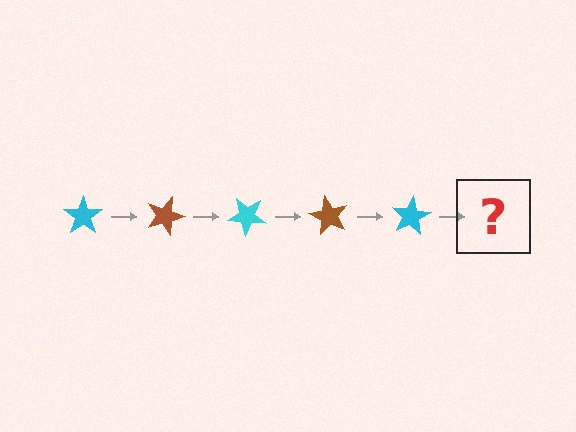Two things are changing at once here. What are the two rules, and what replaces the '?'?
The two rules are that it rotates 20 degrees each step and the color cycles through cyan and brown. The '?' should be a brown star, rotated 100 degrees from the start.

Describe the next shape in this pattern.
It should be a brown star, rotated 100 degrees from the start.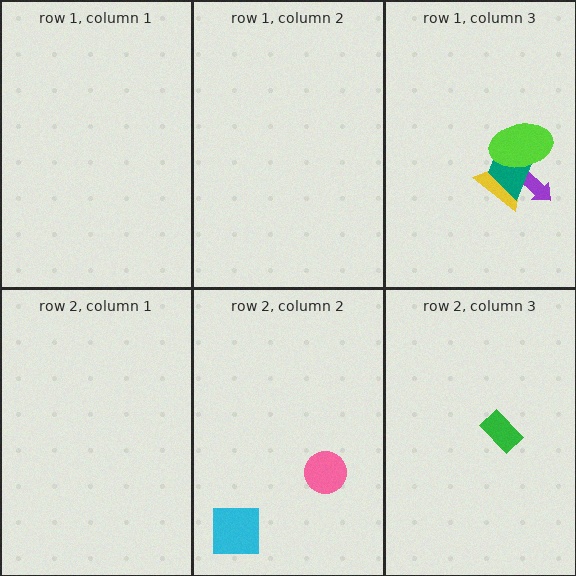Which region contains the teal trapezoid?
The row 1, column 3 region.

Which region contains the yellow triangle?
The row 1, column 3 region.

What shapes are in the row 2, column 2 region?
The cyan square, the pink circle.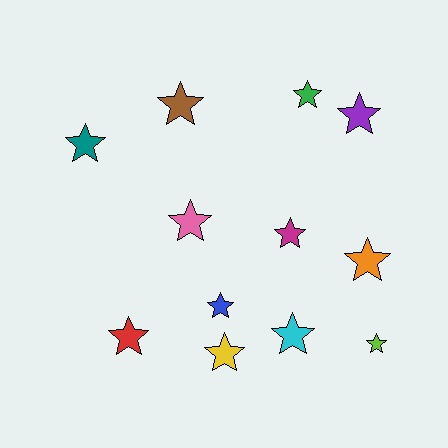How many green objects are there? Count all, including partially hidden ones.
There is 1 green object.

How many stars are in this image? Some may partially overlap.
There are 12 stars.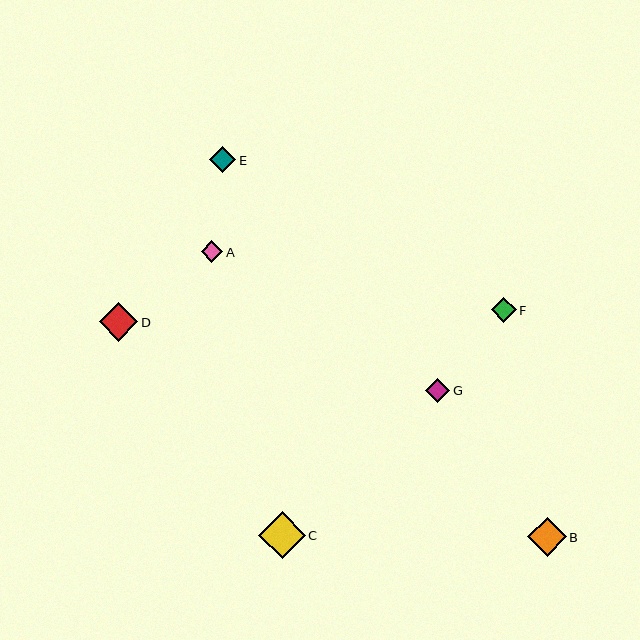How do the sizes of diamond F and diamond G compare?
Diamond F and diamond G are approximately the same size.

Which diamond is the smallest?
Diamond A is the smallest with a size of approximately 21 pixels.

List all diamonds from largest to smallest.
From largest to smallest: C, B, D, E, F, G, A.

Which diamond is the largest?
Diamond C is the largest with a size of approximately 47 pixels.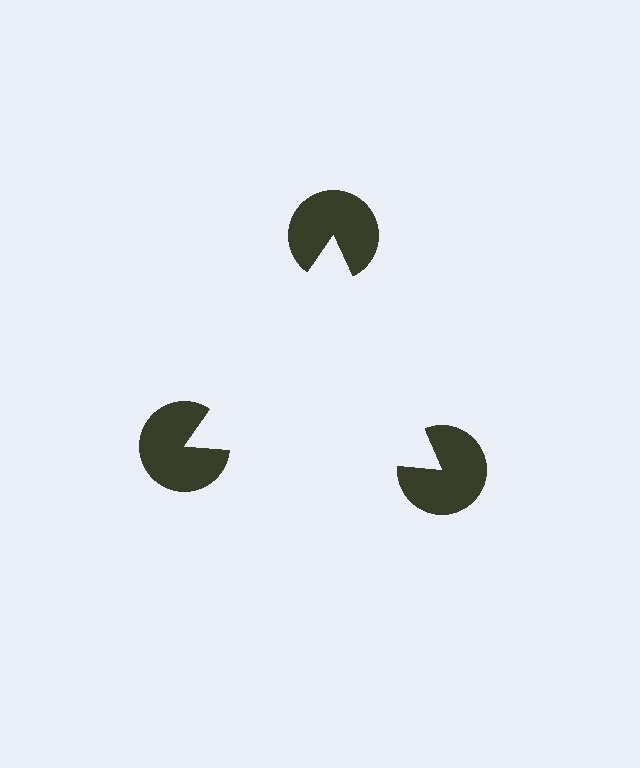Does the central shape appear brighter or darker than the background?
It typically appears slightly brighter than the background, even though no actual brightness change is drawn.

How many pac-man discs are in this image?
There are 3 — one at each vertex of the illusory triangle.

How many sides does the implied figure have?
3 sides.